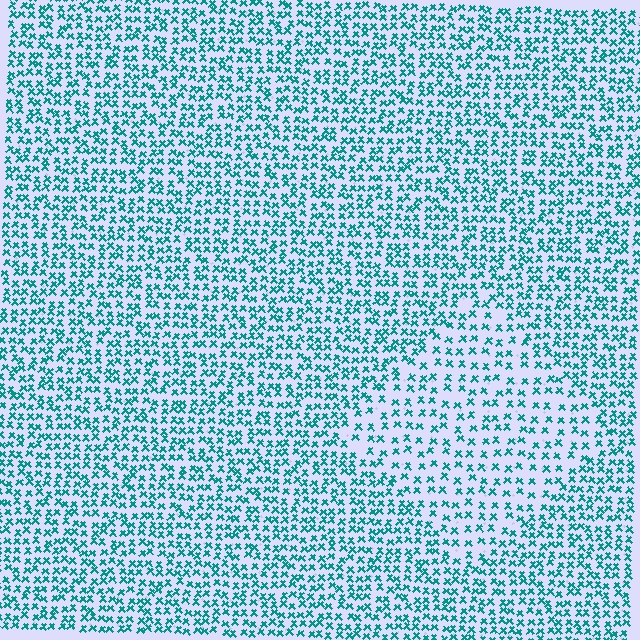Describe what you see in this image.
The image contains small teal elements arranged at two different densities. A diamond-shaped region is visible where the elements are less densely packed than the surrounding area.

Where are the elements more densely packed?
The elements are more densely packed outside the diamond boundary.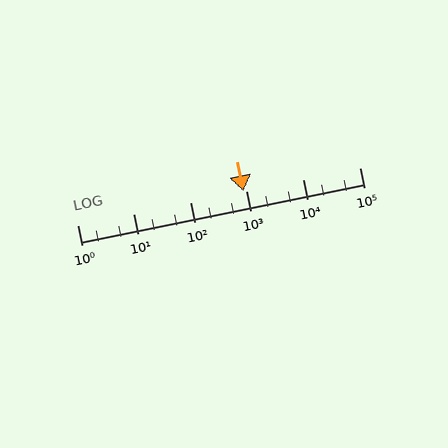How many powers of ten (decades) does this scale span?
The scale spans 5 decades, from 1 to 100000.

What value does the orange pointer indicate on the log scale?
The pointer indicates approximately 880.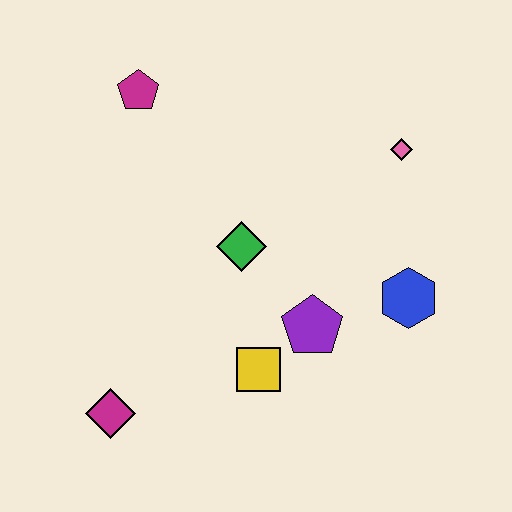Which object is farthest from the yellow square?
The magenta pentagon is farthest from the yellow square.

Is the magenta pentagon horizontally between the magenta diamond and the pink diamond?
Yes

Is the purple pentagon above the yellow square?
Yes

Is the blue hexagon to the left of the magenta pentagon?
No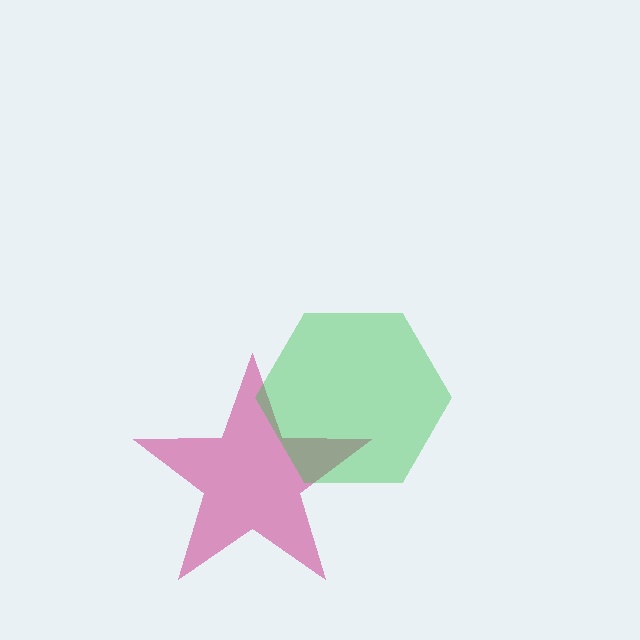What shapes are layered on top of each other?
The layered shapes are: a magenta star, a green hexagon.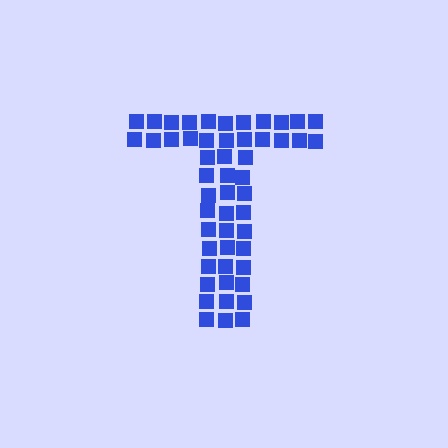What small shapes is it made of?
It is made of small squares.